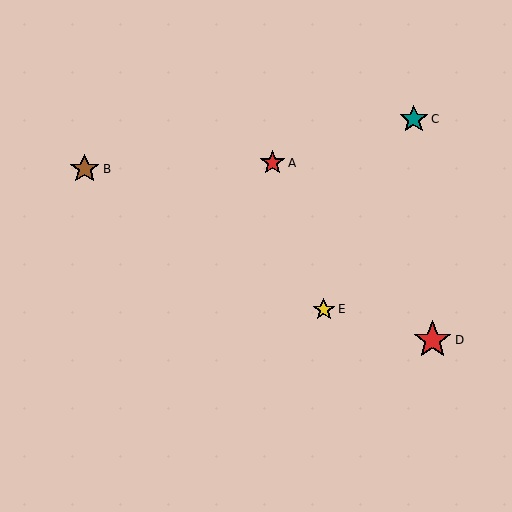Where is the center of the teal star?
The center of the teal star is at (414, 119).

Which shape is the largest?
The red star (labeled D) is the largest.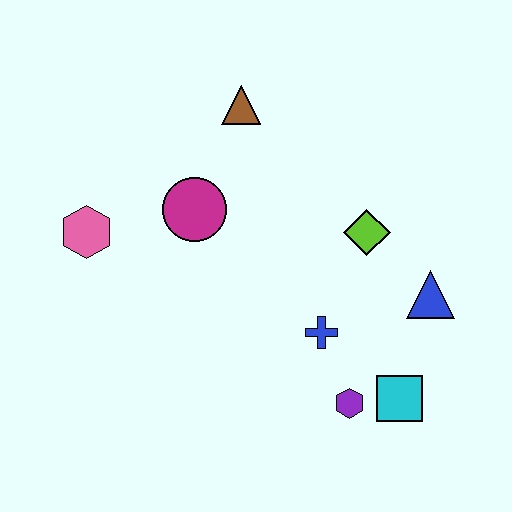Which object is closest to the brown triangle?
The magenta circle is closest to the brown triangle.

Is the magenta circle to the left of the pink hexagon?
No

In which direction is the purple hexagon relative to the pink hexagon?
The purple hexagon is to the right of the pink hexagon.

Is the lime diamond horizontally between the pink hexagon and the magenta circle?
No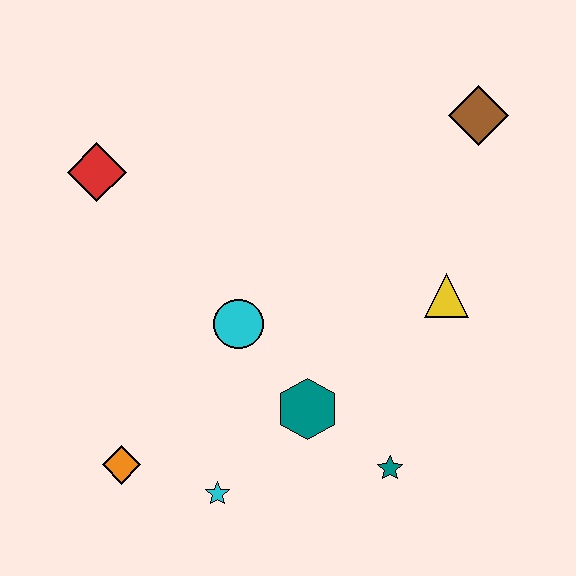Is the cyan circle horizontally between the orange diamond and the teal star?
Yes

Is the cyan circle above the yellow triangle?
No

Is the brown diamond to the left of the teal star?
No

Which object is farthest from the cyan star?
The brown diamond is farthest from the cyan star.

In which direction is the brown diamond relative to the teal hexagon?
The brown diamond is above the teal hexagon.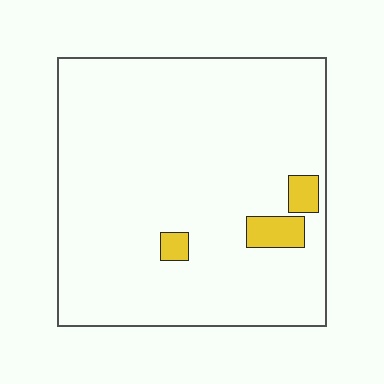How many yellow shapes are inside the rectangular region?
3.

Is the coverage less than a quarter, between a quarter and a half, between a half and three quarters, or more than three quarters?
Less than a quarter.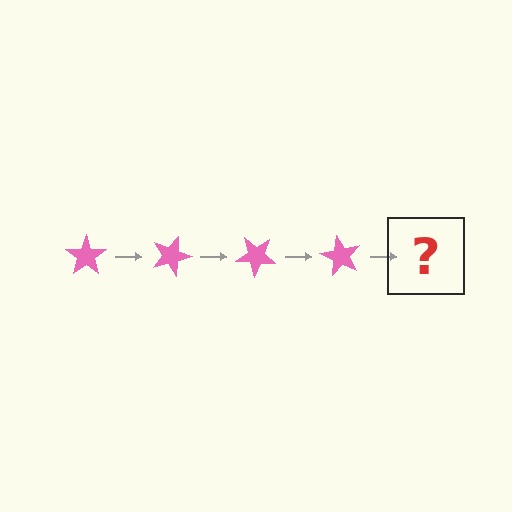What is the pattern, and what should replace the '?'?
The pattern is that the star rotates 20 degrees each step. The '?' should be a pink star rotated 80 degrees.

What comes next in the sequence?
The next element should be a pink star rotated 80 degrees.